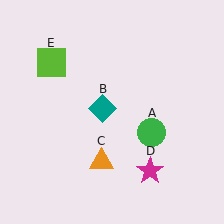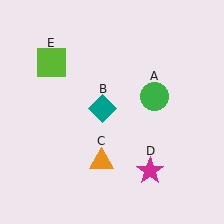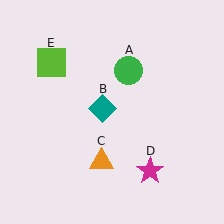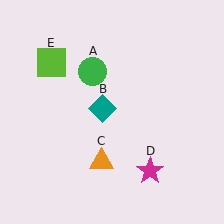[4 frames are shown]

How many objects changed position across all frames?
1 object changed position: green circle (object A).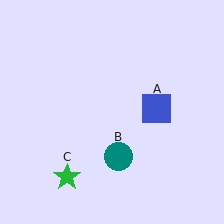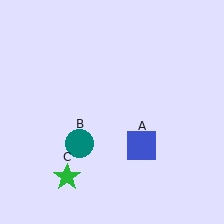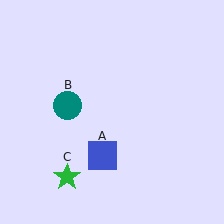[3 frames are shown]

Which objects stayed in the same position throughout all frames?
Green star (object C) remained stationary.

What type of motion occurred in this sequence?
The blue square (object A), teal circle (object B) rotated clockwise around the center of the scene.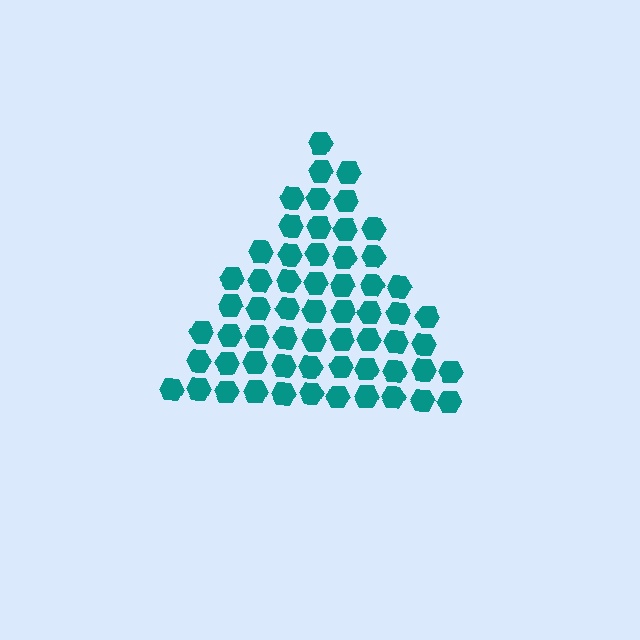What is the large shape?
The large shape is a triangle.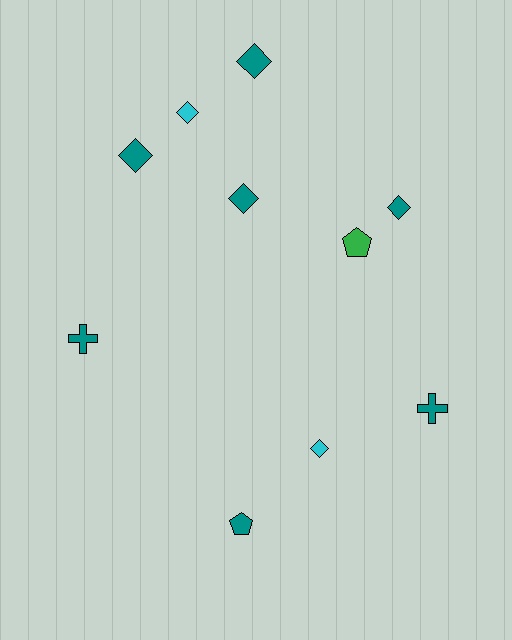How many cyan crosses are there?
There are no cyan crosses.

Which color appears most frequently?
Teal, with 7 objects.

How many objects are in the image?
There are 10 objects.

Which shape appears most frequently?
Diamond, with 6 objects.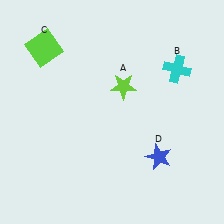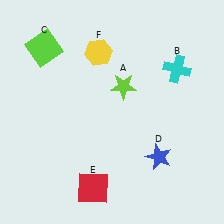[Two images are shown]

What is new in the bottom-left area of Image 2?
A red square (E) was added in the bottom-left area of Image 2.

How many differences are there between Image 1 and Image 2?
There are 2 differences between the two images.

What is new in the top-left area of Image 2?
A yellow hexagon (F) was added in the top-left area of Image 2.